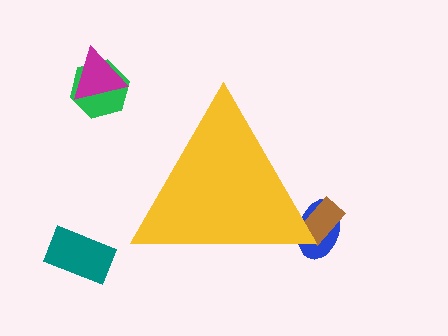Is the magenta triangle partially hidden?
No, the magenta triangle is fully visible.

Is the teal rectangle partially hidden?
No, the teal rectangle is fully visible.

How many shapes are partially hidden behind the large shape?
2 shapes are partially hidden.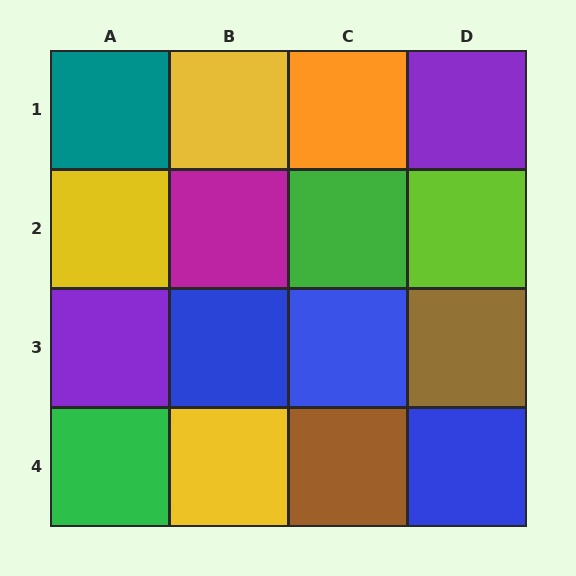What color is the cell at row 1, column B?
Yellow.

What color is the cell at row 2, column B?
Magenta.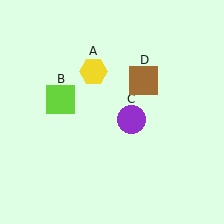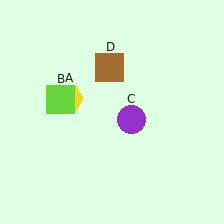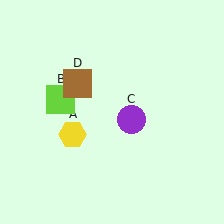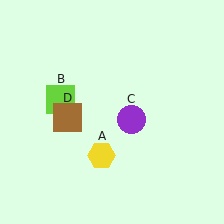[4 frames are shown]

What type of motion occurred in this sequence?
The yellow hexagon (object A), brown square (object D) rotated counterclockwise around the center of the scene.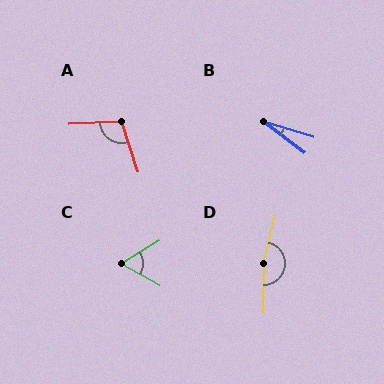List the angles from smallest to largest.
B (20°), C (61°), A (105°), D (166°).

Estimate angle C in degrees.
Approximately 61 degrees.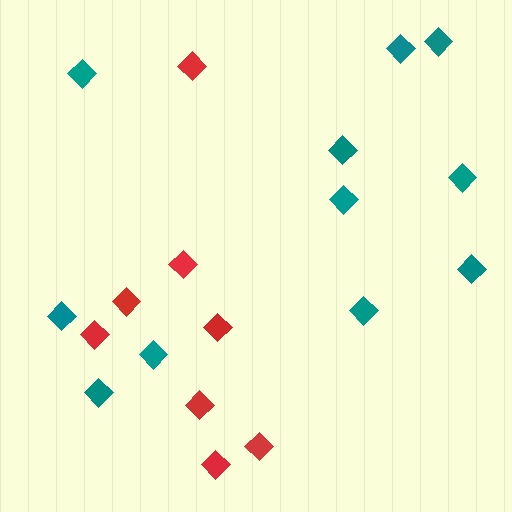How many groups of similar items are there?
There are 2 groups: one group of teal diamonds (11) and one group of red diamonds (8).